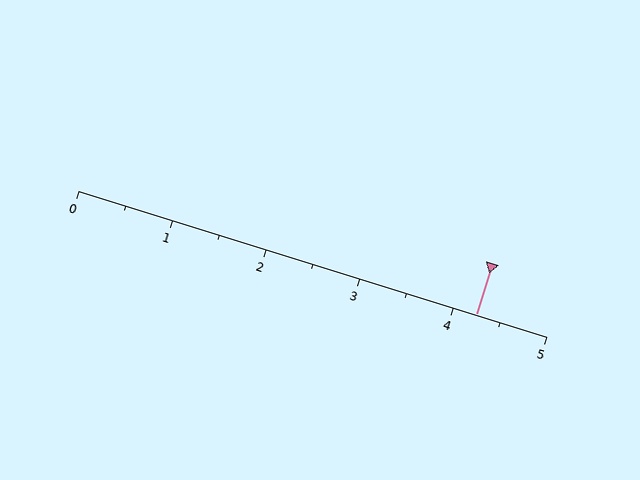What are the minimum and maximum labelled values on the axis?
The axis runs from 0 to 5.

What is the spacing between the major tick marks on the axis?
The major ticks are spaced 1 apart.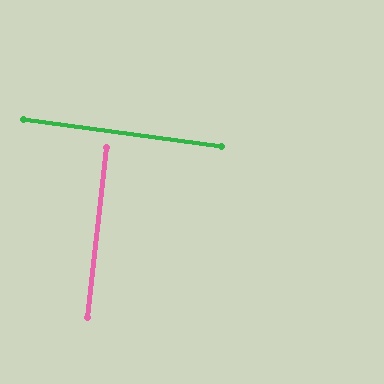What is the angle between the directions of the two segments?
Approximately 89 degrees.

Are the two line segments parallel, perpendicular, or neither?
Perpendicular — they meet at approximately 89°.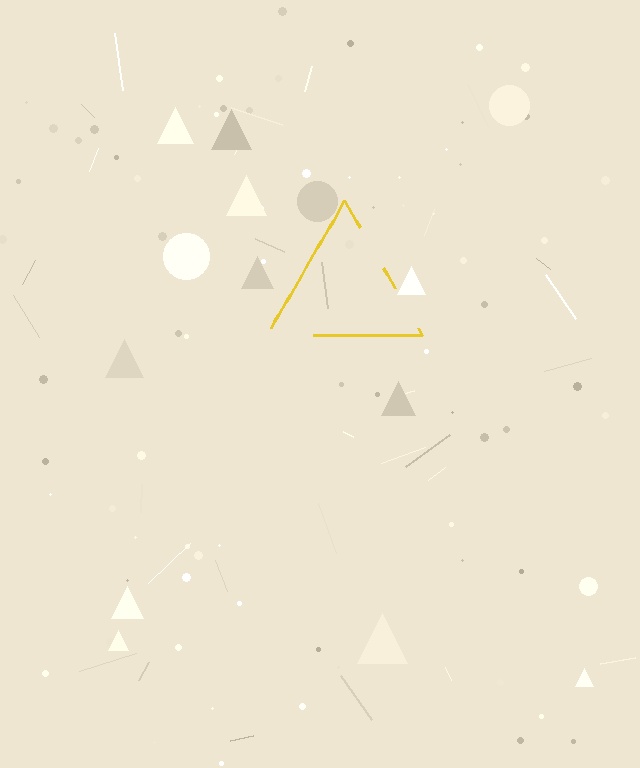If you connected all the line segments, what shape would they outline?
They would outline a triangle.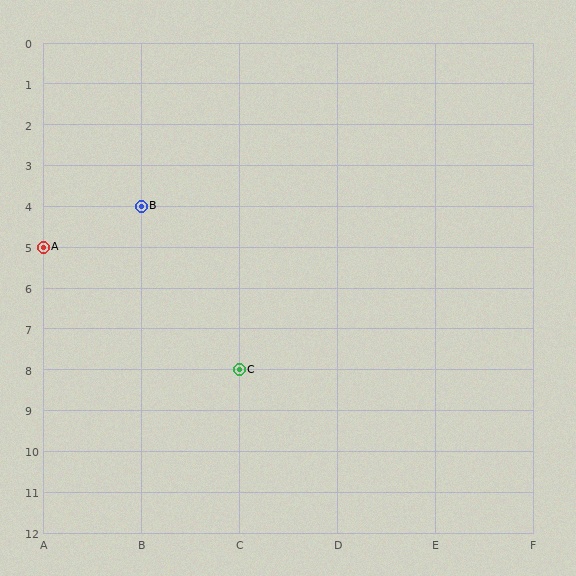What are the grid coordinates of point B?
Point B is at grid coordinates (B, 4).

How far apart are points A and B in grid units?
Points A and B are 1 column and 1 row apart (about 1.4 grid units diagonally).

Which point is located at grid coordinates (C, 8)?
Point C is at (C, 8).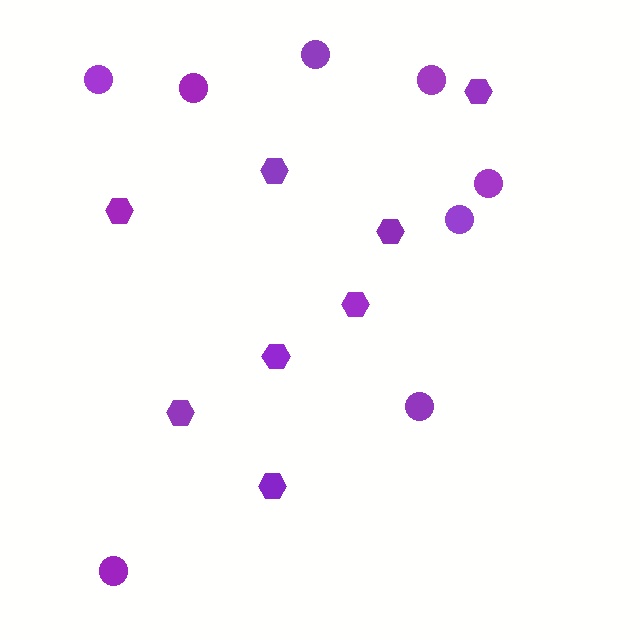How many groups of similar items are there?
There are 2 groups: one group of hexagons (8) and one group of circles (8).